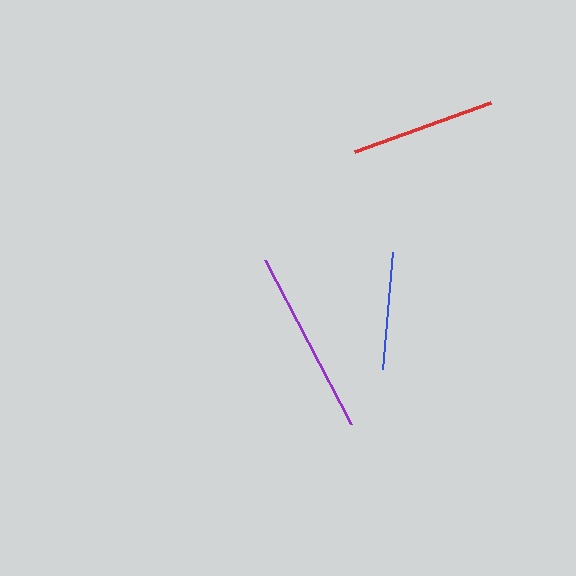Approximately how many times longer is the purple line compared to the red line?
The purple line is approximately 1.3 times the length of the red line.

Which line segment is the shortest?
The blue line is the shortest at approximately 118 pixels.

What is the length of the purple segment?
The purple segment is approximately 185 pixels long.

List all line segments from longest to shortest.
From longest to shortest: purple, red, blue.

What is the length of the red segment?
The red segment is approximately 145 pixels long.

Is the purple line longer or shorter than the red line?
The purple line is longer than the red line.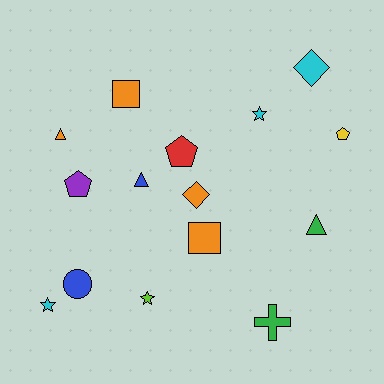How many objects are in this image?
There are 15 objects.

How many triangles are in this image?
There are 3 triangles.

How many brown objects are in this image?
There are no brown objects.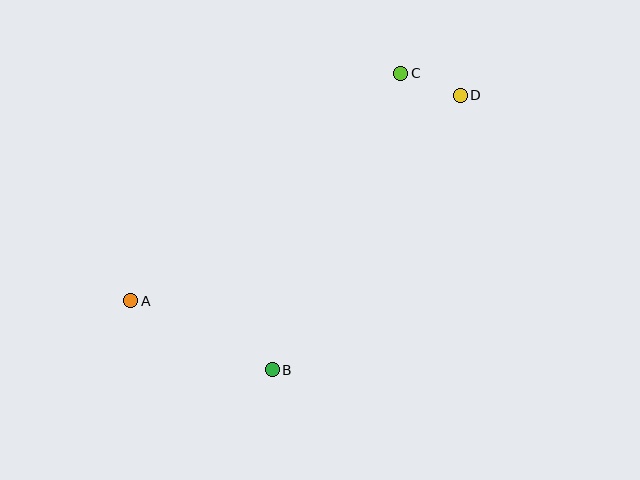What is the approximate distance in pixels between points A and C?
The distance between A and C is approximately 353 pixels.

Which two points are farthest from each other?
Points A and D are farthest from each other.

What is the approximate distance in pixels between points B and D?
The distance between B and D is approximately 333 pixels.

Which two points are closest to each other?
Points C and D are closest to each other.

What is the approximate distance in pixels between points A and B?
The distance between A and B is approximately 157 pixels.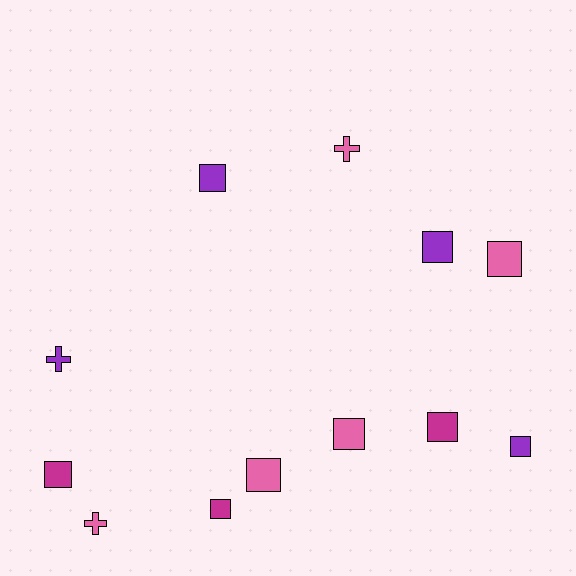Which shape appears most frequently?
Square, with 9 objects.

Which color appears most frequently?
Pink, with 5 objects.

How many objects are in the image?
There are 12 objects.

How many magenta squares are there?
There are 3 magenta squares.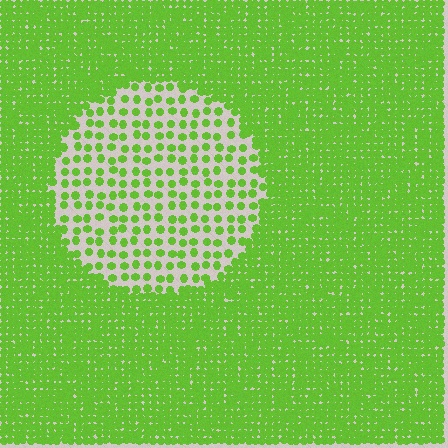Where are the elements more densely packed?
The elements are more densely packed outside the circle boundary.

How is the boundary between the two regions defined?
The boundary is defined by a change in element density (approximately 3.0x ratio). All elements are the same color, size, and shape.